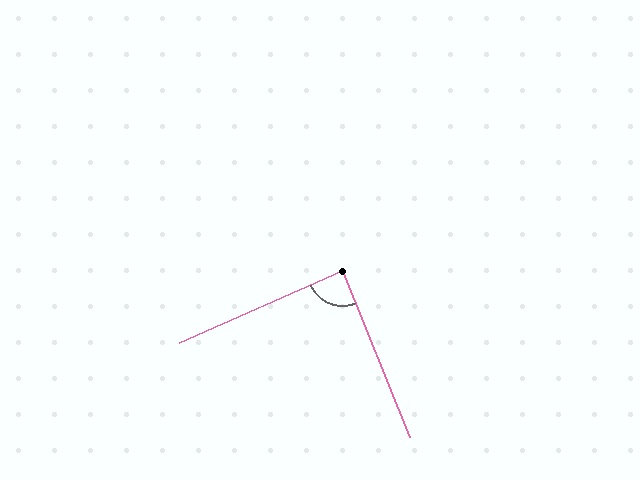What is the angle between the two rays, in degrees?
Approximately 88 degrees.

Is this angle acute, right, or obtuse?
It is approximately a right angle.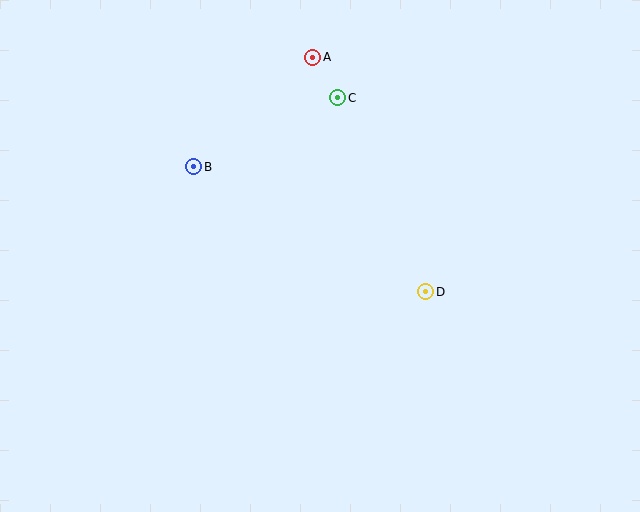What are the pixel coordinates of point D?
Point D is at (426, 292).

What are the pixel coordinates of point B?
Point B is at (194, 167).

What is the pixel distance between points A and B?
The distance between A and B is 162 pixels.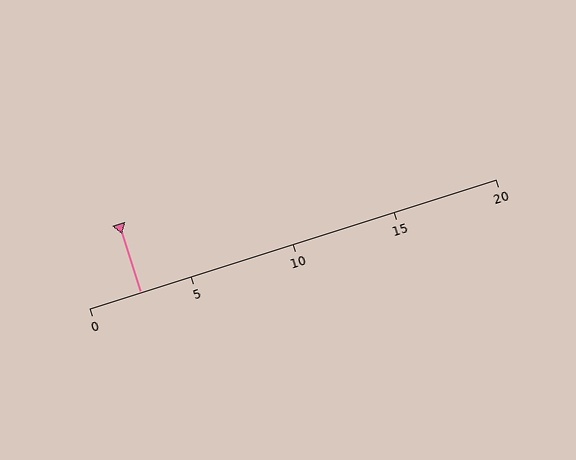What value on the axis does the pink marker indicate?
The marker indicates approximately 2.5.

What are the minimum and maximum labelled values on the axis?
The axis runs from 0 to 20.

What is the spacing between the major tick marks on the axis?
The major ticks are spaced 5 apart.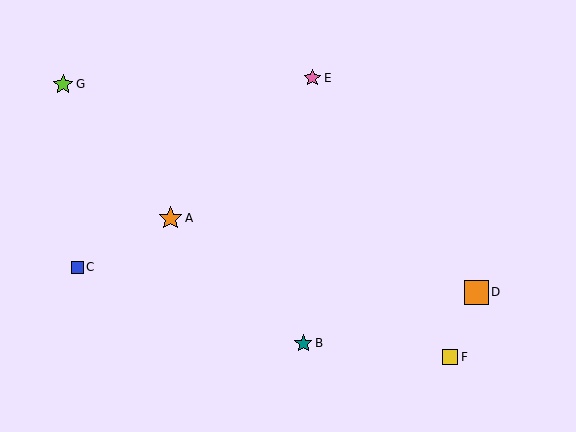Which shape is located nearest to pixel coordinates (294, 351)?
The teal star (labeled B) at (303, 343) is nearest to that location.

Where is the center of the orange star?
The center of the orange star is at (171, 218).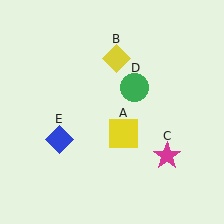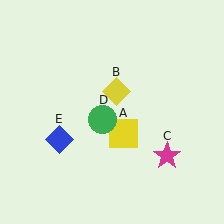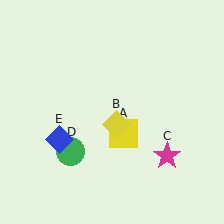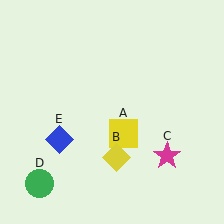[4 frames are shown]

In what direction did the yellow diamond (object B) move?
The yellow diamond (object B) moved down.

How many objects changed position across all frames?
2 objects changed position: yellow diamond (object B), green circle (object D).